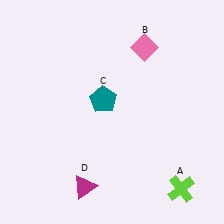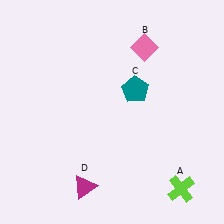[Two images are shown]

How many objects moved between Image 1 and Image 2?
1 object moved between the two images.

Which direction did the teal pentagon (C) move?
The teal pentagon (C) moved right.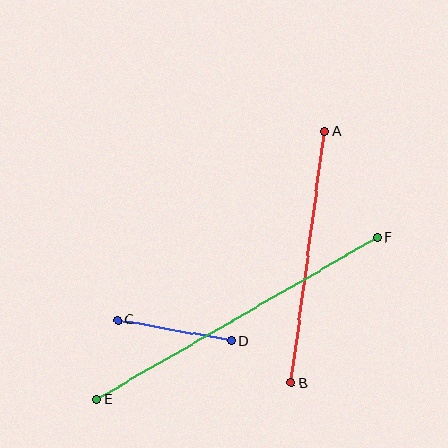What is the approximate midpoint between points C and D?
The midpoint is at approximately (174, 330) pixels.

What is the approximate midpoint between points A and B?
The midpoint is at approximately (308, 257) pixels.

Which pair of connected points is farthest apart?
Points E and F are farthest apart.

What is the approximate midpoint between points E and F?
The midpoint is at approximately (237, 318) pixels.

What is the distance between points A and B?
The distance is approximately 253 pixels.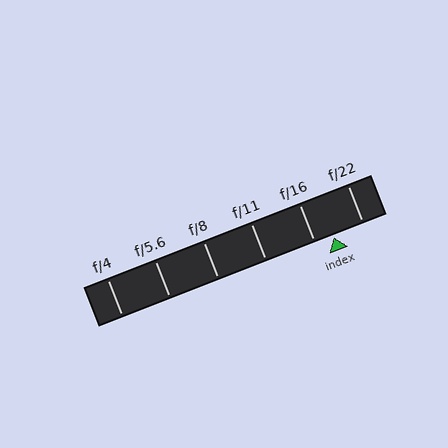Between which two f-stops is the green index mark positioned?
The index mark is between f/16 and f/22.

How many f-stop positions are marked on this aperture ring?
There are 6 f-stop positions marked.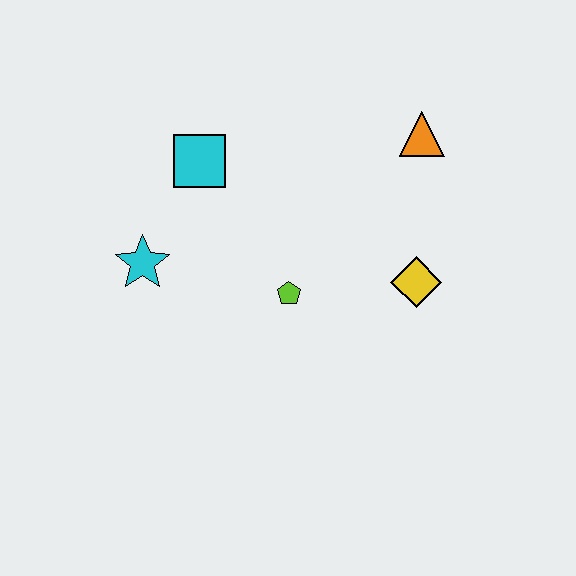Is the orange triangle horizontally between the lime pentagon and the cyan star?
No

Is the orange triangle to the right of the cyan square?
Yes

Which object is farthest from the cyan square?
The yellow diamond is farthest from the cyan square.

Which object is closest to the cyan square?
The cyan star is closest to the cyan square.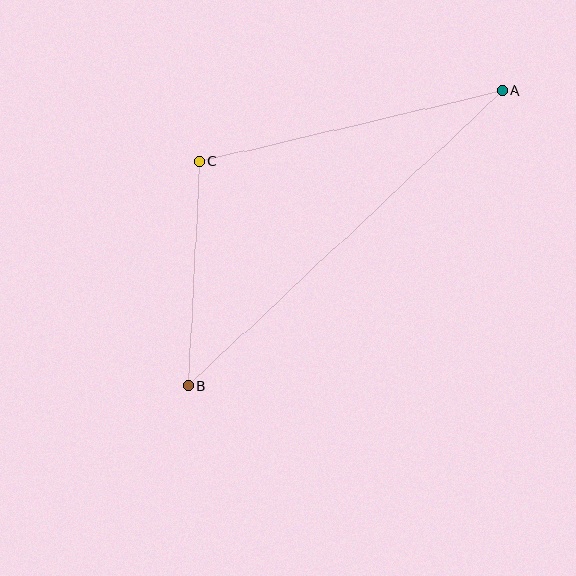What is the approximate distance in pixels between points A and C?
The distance between A and C is approximately 311 pixels.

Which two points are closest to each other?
Points B and C are closest to each other.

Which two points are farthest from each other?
Points A and B are farthest from each other.